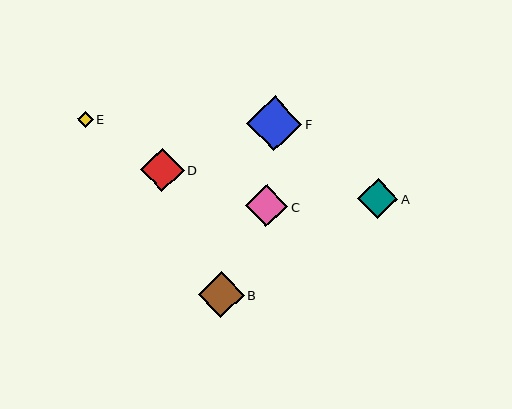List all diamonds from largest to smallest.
From largest to smallest: F, B, D, C, A, E.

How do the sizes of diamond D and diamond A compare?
Diamond D and diamond A are approximately the same size.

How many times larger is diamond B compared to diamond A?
Diamond B is approximately 1.2 times the size of diamond A.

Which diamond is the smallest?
Diamond E is the smallest with a size of approximately 16 pixels.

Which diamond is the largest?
Diamond F is the largest with a size of approximately 55 pixels.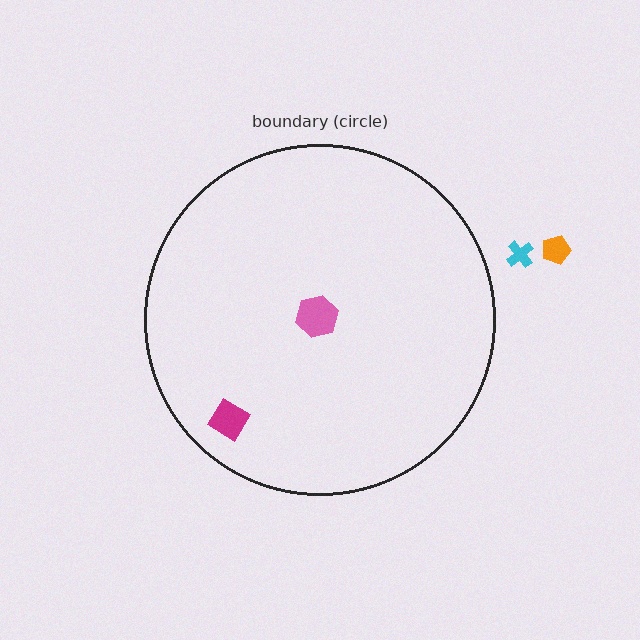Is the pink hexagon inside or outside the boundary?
Inside.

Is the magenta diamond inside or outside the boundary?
Inside.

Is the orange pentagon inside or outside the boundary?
Outside.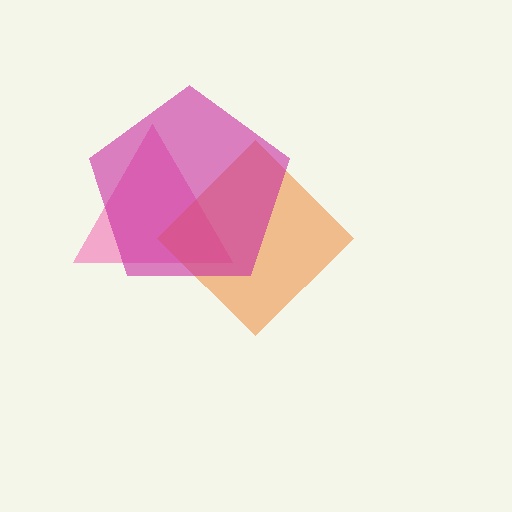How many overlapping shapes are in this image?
There are 3 overlapping shapes in the image.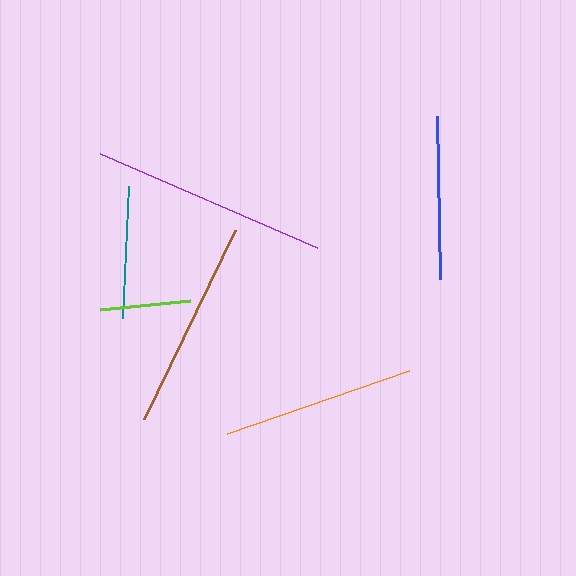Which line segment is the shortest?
The lime line is the shortest at approximately 90 pixels.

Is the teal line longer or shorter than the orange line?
The orange line is longer than the teal line.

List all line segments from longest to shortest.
From longest to shortest: purple, brown, orange, blue, teal, lime.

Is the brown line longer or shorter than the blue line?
The brown line is longer than the blue line.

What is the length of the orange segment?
The orange segment is approximately 193 pixels long.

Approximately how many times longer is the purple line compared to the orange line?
The purple line is approximately 1.2 times the length of the orange line.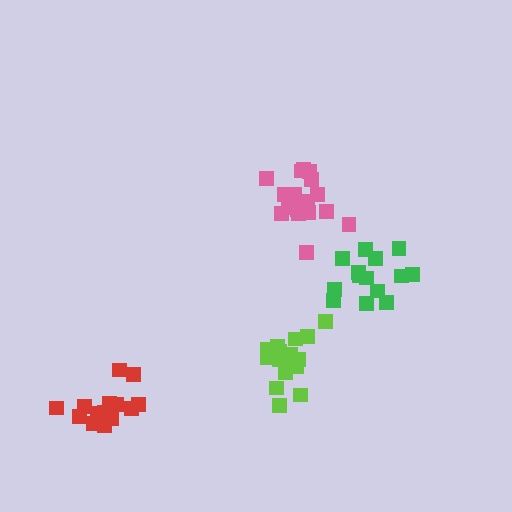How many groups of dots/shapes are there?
There are 4 groups.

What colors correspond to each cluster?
The clusters are colored: red, green, pink, lime.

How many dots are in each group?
Group 1: 17 dots, Group 2: 14 dots, Group 3: 19 dots, Group 4: 17 dots (67 total).